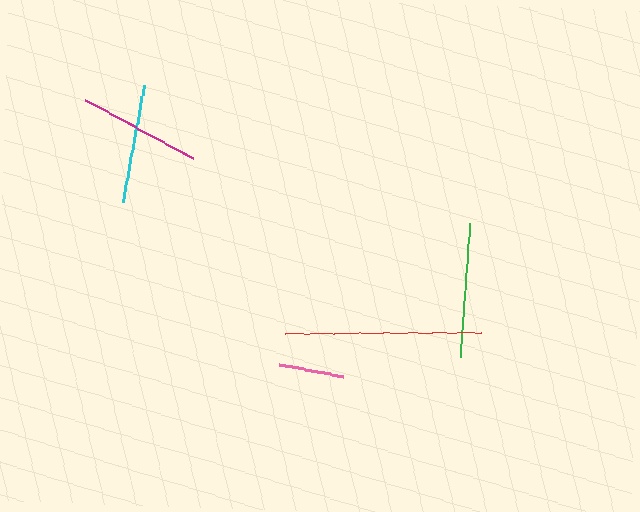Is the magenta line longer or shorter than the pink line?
The magenta line is longer than the pink line.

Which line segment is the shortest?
The pink line is the shortest at approximately 64 pixels.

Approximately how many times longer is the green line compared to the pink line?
The green line is approximately 2.1 times the length of the pink line.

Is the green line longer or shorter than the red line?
The red line is longer than the green line.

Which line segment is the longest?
The red line is the longest at approximately 196 pixels.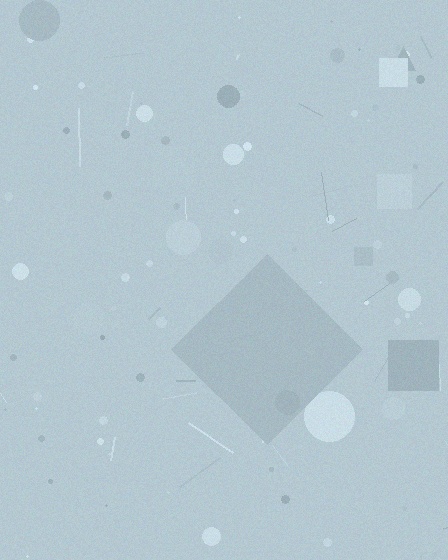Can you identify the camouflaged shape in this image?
The camouflaged shape is a diamond.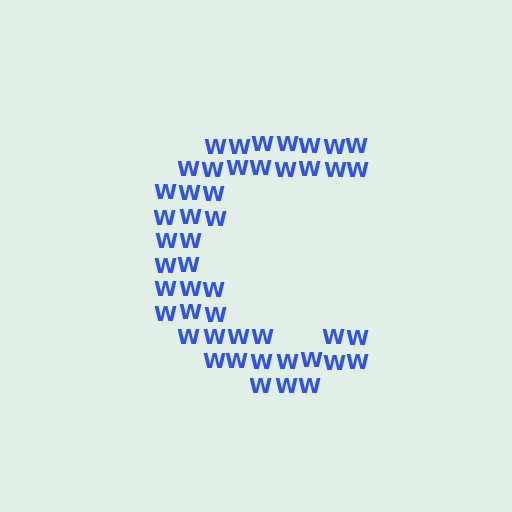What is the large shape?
The large shape is the letter C.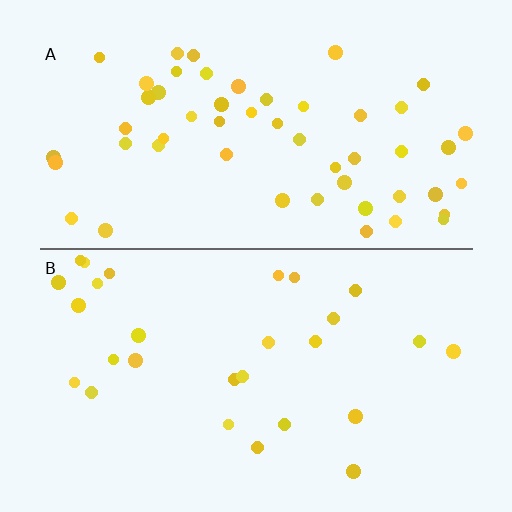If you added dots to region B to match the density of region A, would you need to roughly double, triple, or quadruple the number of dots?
Approximately double.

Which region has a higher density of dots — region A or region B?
A (the top).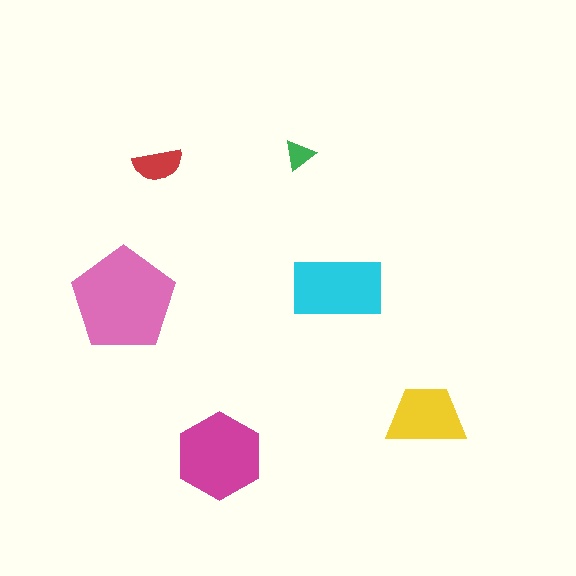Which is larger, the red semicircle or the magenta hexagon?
The magenta hexagon.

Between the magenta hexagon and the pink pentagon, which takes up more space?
The pink pentagon.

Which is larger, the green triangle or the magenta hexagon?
The magenta hexagon.